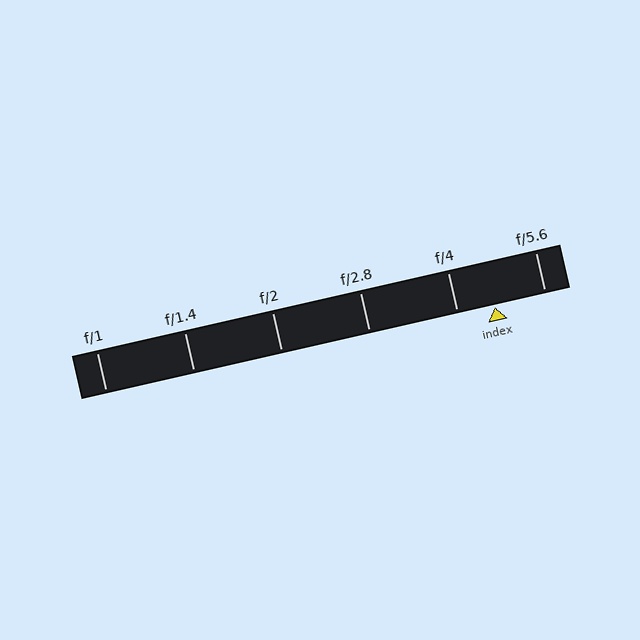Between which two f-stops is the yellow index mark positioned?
The index mark is between f/4 and f/5.6.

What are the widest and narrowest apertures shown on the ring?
The widest aperture shown is f/1 and the narrowest is f/5.6.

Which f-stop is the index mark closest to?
The index mark is closest to f/4.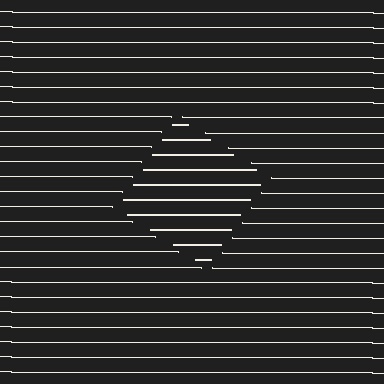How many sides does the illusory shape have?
4 sides — the line-ends trace a square.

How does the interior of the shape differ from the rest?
The interior of the shape contains the same grating, shifted by half a period — the contour is defined by the phase discontinuity where line-ends from the inner and outer gratings abut.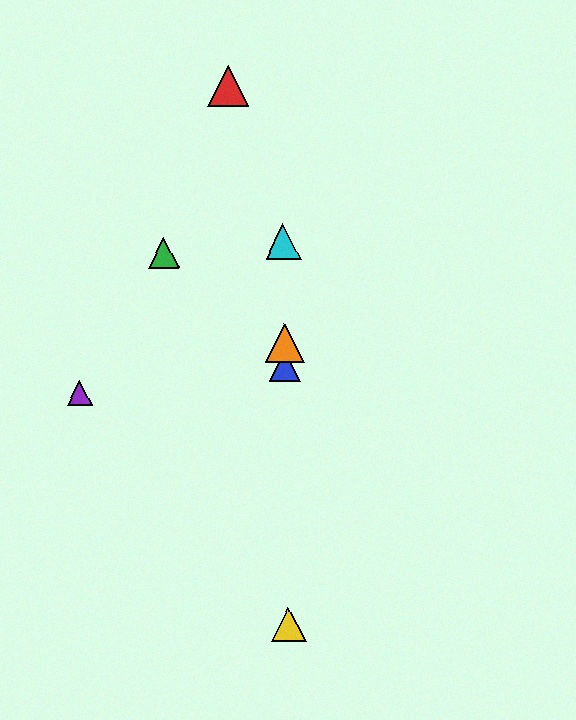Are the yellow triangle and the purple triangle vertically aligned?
No, the yellow triangle is at x≈289 and the purple triangle is at x≈80.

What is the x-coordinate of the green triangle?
The green triangle is at x≈164.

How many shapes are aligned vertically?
4 shapes (the blue triangle, the yellow triangle, the orange triangle, the cyan triangle) are aligned vertically.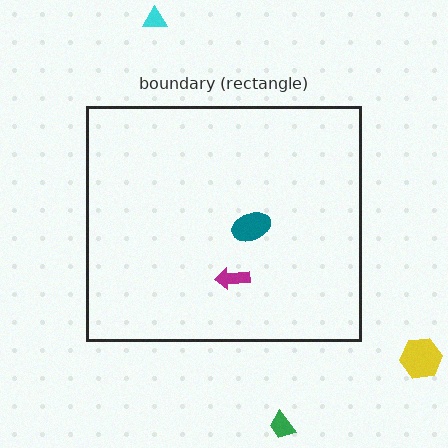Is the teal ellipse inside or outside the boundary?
Inside.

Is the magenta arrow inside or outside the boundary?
Inside.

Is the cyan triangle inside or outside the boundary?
Outside.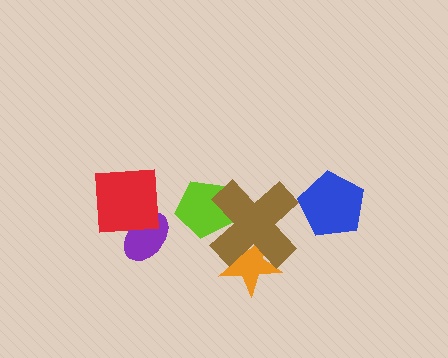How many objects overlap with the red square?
1 object overlaps with the red square.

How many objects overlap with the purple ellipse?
1 object overlaps with the purple ellipse.